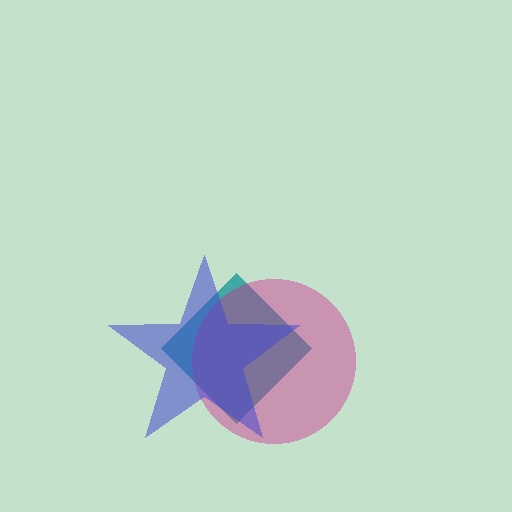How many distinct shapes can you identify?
There are 3 distinct shapes: a teal diamond, a magenta circle, a blue star.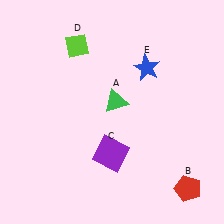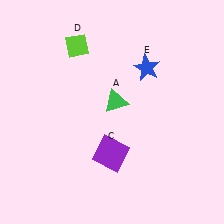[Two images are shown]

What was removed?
The red pentagon (B) was removed in Image 2.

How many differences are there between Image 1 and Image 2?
There is 1 difference between the two images.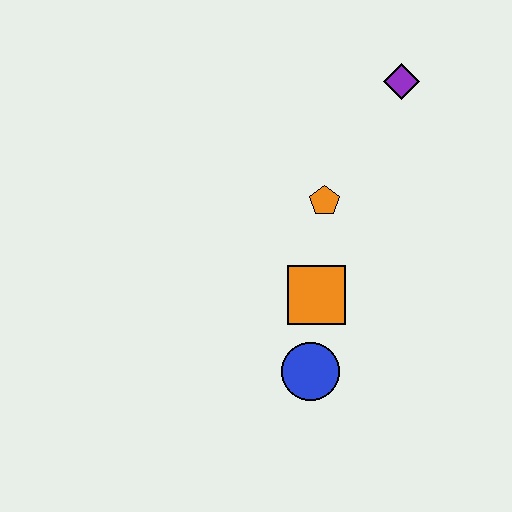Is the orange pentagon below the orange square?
No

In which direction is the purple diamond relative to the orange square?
The purple diamond is above the orange square.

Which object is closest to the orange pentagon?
The orange square is closest to the orange pentagon.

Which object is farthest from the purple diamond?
The blue circle is farthest from the purple diamond.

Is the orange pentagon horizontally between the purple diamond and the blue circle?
Yes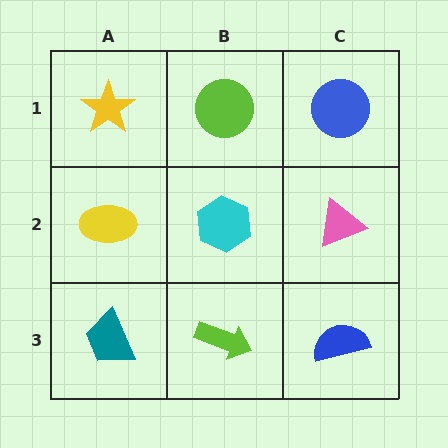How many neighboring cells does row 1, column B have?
3.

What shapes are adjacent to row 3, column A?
A yellow ellipse (row 2, column A), a lime arrow (row 3, column B).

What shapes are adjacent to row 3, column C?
A pink triangle (row 2, column C), a lime arrow (row 3, column B).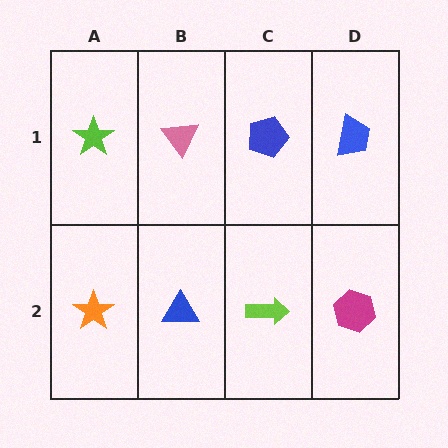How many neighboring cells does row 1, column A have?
2.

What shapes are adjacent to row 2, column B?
A pink triangle (row 1, column B), an orange star (row 2, column A), a lime arrow (row 2, column C).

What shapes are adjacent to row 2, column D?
A blue trapezoid (row 1, column D), a lime arrow (row 2, column C).